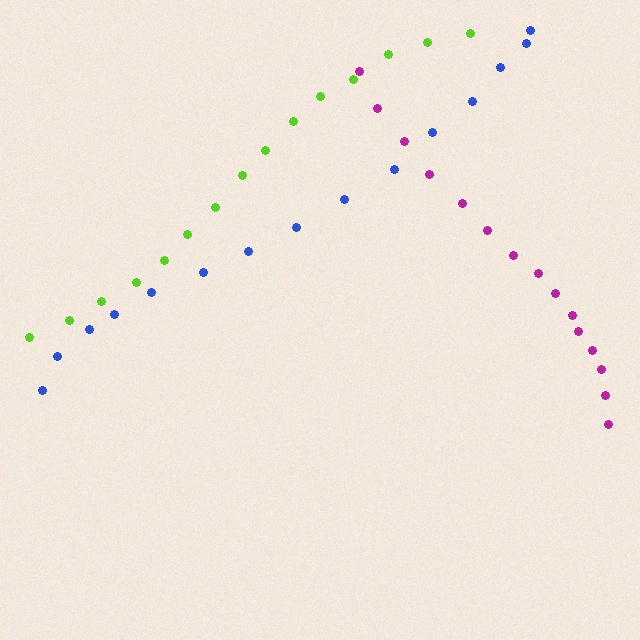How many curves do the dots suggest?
There are 3 distinct paths.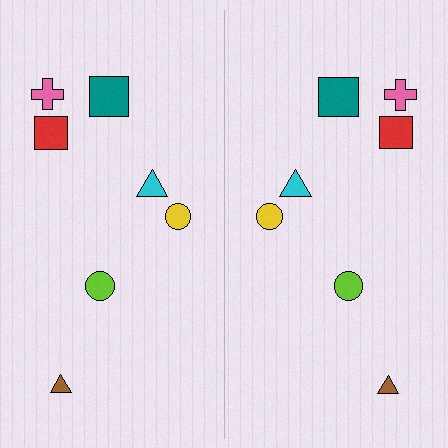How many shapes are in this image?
There are 14 shapes in this image.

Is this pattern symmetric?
Yes, this pattern has bilateral (reflection) symmetry.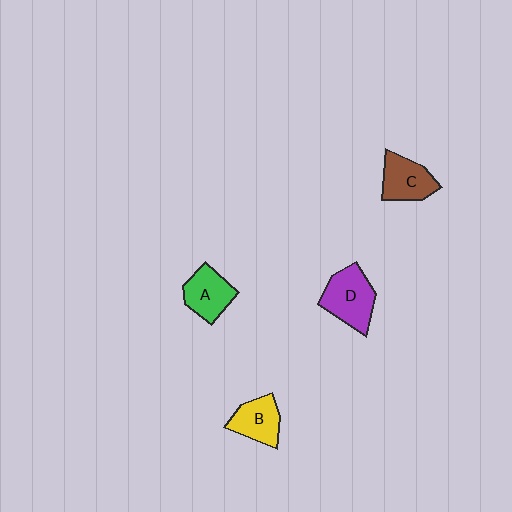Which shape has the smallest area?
Shape B (yellow).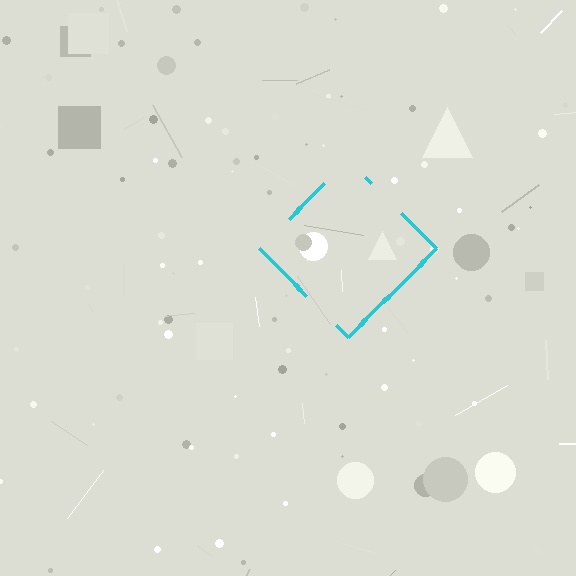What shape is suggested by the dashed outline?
The dashed outline suggests a diamond.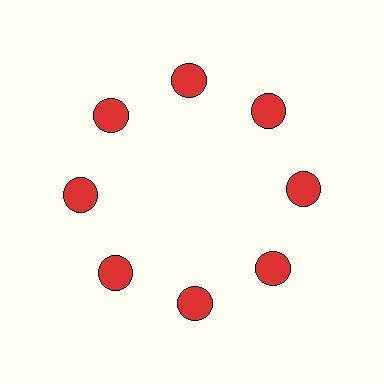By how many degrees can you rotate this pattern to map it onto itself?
The pattern maps onto itself every 45 degrees of rotation.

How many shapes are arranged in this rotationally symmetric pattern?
There are 8 shapes, arranged in 8 groups of 1.